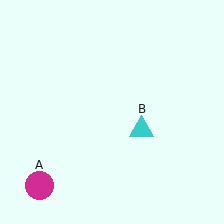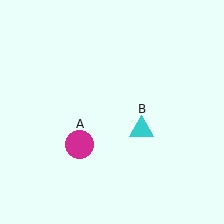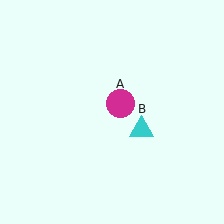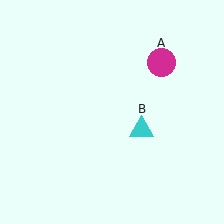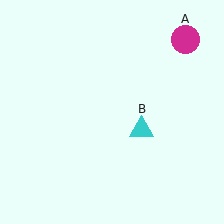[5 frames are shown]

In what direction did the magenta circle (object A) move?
The magenta circle (object A) moved up and to the right.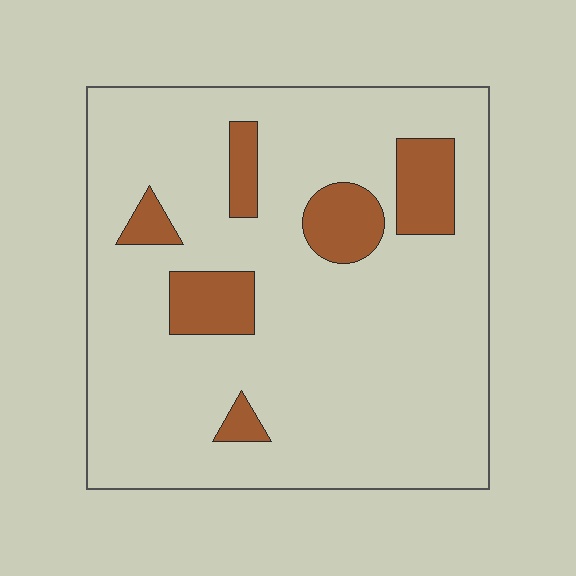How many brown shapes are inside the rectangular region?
6.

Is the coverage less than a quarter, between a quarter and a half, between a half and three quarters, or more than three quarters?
Less than a quarter.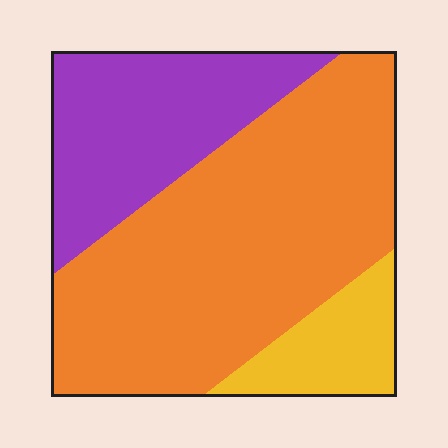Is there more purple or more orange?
Orange.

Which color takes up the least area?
Yellow, at roughly 10%.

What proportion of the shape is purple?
Purple covers about 30% of the shape.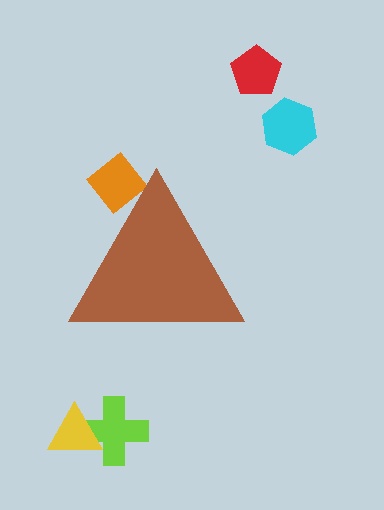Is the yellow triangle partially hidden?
No, the yellow triangle is fully visible.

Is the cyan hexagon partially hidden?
No, the cyan hexagon is fully visible.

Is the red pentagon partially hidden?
No, the red pentagon is fully visible.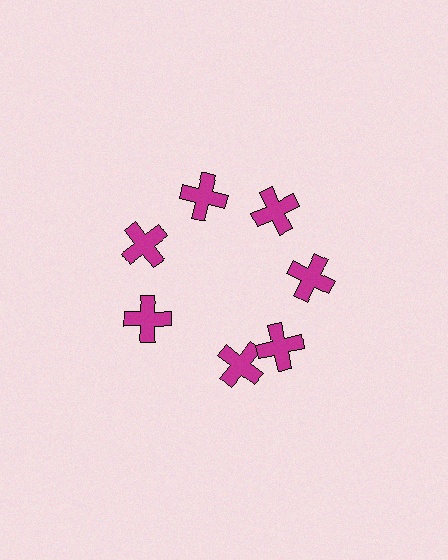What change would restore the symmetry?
The symmetry would be restored by rotating it back into even spacing with its neighbors so that all 7 crosses sit at equal angles and equal distance from the center.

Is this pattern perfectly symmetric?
No. The 7 magenta crosses are arranged in a ring, but one element near the 6 o'clock position is rotated out of alignment along the ring, breaking the 7-fold rotational symmetry.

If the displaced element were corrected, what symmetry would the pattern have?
It would have 7-fold rotational symmetry — the pattern would map onto itself every 51 degrees.